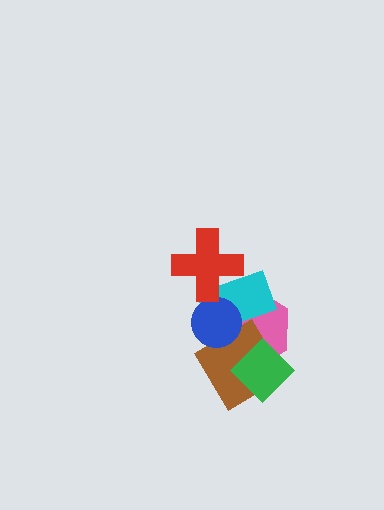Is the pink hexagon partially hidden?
Yes, it is partially covered by another shape.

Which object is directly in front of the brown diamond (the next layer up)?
The green diamond is directly in front of the brown diamond.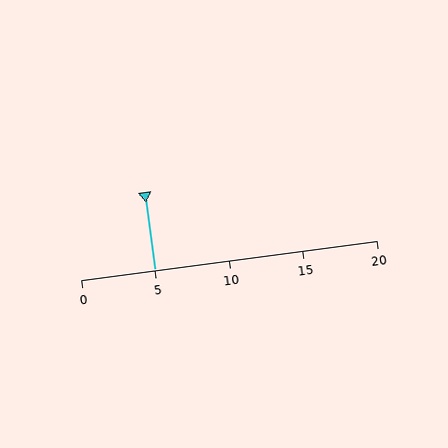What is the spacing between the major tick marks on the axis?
The major ticks are spaced 5 apart.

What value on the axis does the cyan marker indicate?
The marker indicates approximately 5.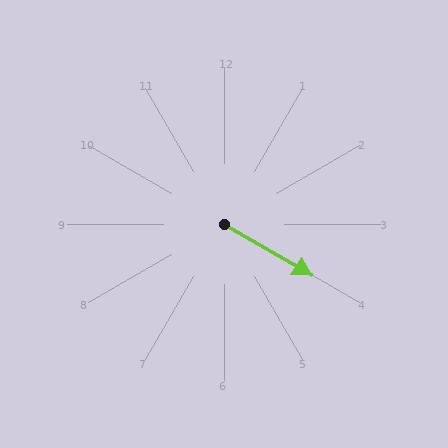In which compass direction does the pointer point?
Southeast.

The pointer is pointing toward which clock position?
Roughly 4 o'clock.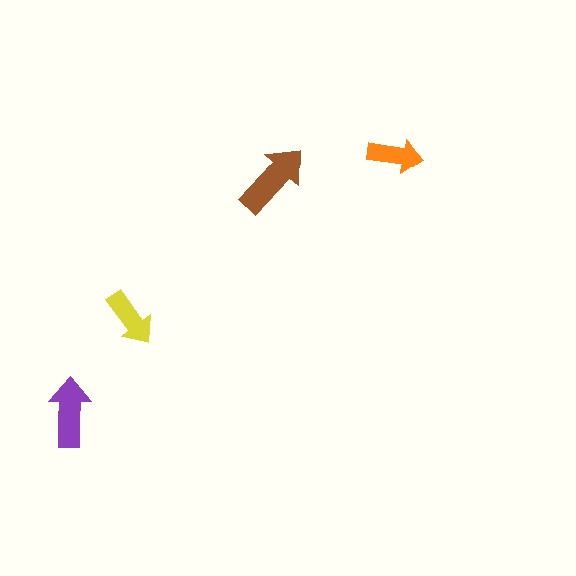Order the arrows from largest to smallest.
the brown one, the purple one, the yellow one, the orange one.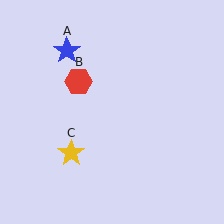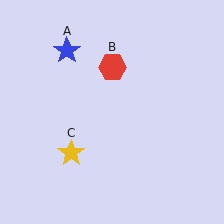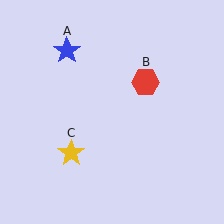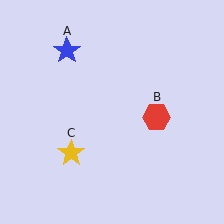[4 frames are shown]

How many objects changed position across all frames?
1 object changed position: red hexagon (object B).